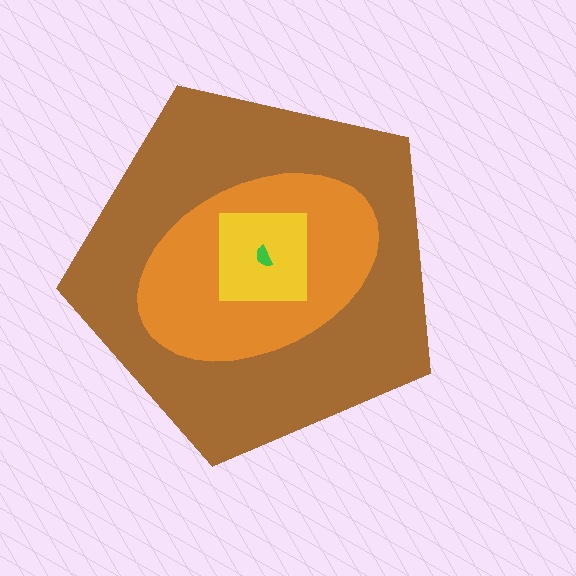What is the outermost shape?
The brown pentagon.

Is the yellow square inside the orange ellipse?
Yes.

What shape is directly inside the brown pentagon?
The orange ellipse.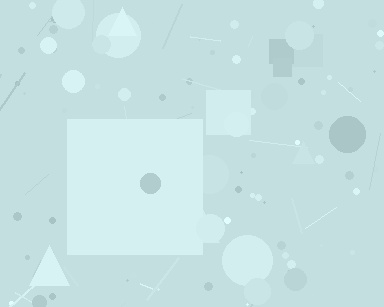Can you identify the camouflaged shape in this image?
The camouflaged shape is a square.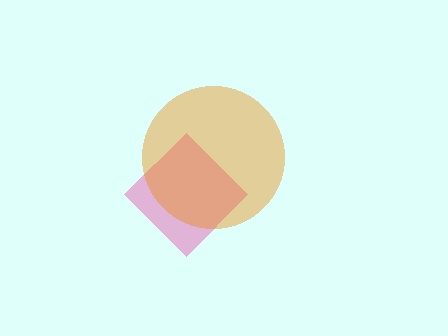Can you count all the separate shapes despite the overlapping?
Yes, there are 2 separate shapes.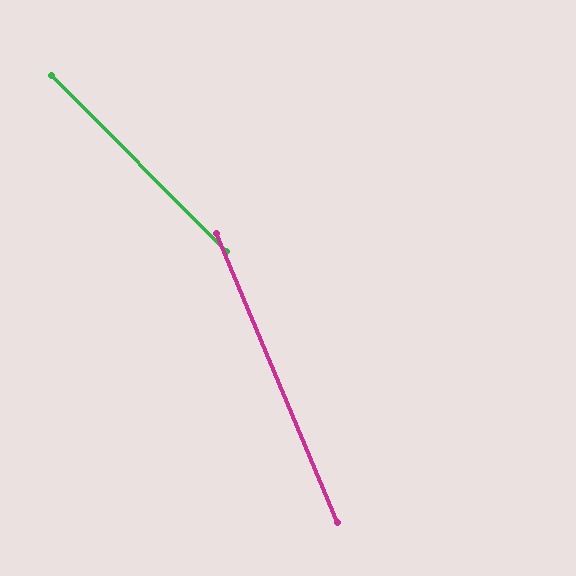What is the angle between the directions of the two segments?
Approximately 22 degrees.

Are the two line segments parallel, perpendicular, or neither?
Neither parallel nor perpendicular — they differ by about 22°.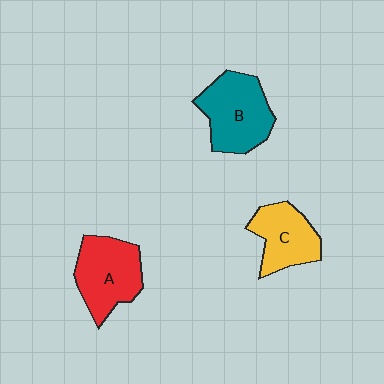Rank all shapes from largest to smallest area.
From largest to smallest: B (teal), A (red), C (yellow).